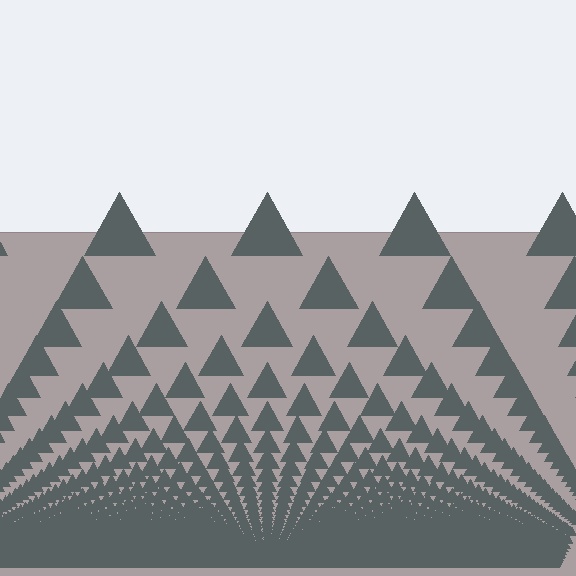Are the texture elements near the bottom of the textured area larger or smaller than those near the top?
Smaller. The gradient is inverted — elements near the bottom are smaller and denser.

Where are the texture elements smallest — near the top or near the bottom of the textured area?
Near the bottom.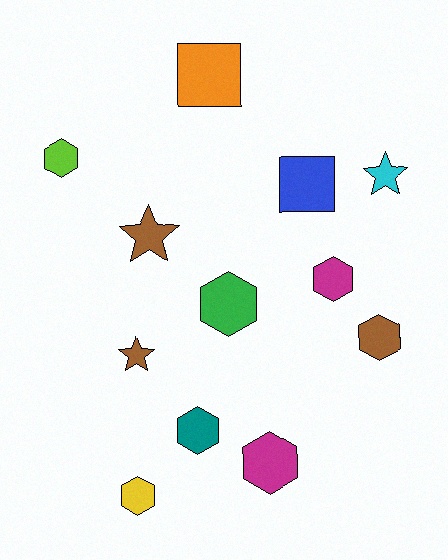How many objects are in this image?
There are 12 objects.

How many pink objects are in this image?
There are no pink objects.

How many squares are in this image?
There are 2 squares.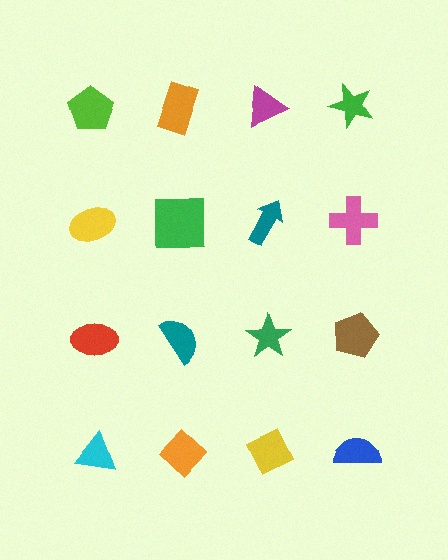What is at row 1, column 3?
A magenta triangle.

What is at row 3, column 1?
A red ellipse.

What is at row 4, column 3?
A yellow diamond.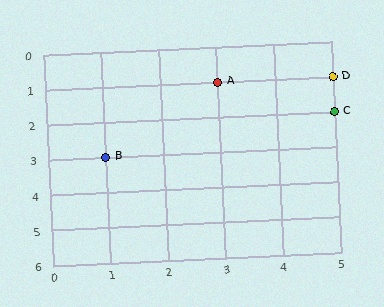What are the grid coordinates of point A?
Point A is at grid coordinates (3, 1).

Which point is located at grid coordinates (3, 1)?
Point A is at (3, 1).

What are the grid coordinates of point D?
Point D is at grid coordinates (5, 1).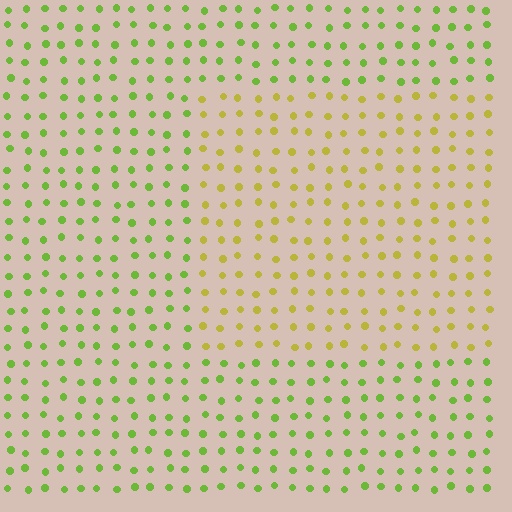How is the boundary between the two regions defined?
The boundary is defined purely by a slight shift in hue (about 38 degrees). Spacing, size, and orientation are identical on both sides.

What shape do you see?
I see a rectangle.